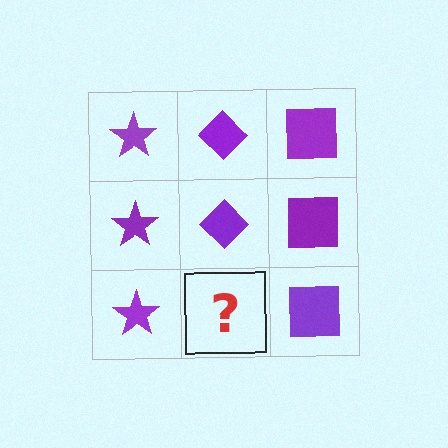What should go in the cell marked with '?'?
The missing cell should contain a purple diamond.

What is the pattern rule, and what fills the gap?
The rule is that each column has a consistent shape. The gap should be filled with a purple diamond.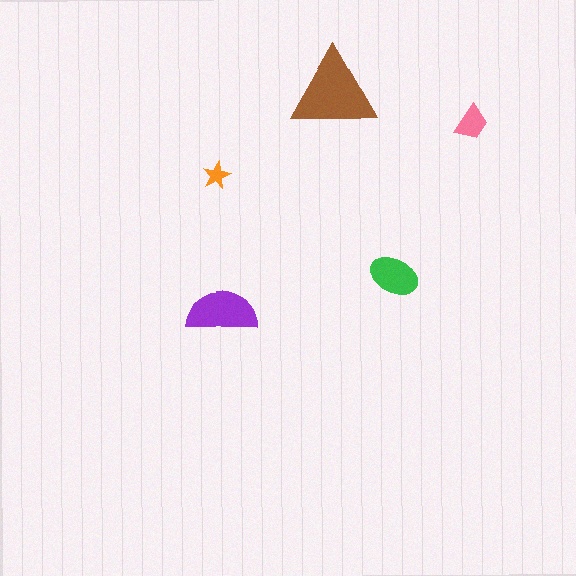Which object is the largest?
The brown triangle.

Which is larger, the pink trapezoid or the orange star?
The pink trapezoid.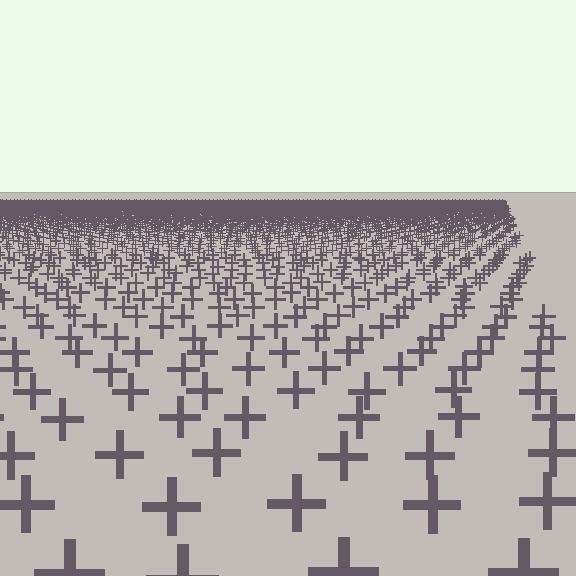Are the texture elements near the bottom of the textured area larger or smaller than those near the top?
Larger. Near the bottom, elements are closer to the viewer and appear at a bigger on-screen size.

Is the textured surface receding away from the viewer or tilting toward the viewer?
The surface is receding away from the viewer. Texture elements get smaller and denser toward the top.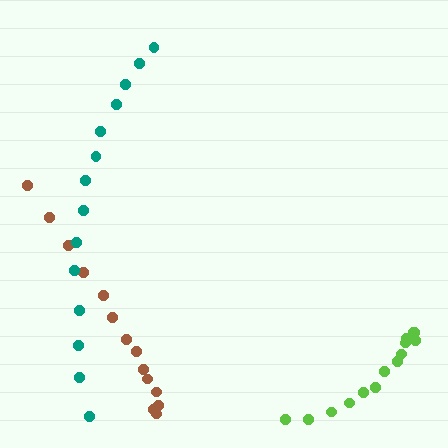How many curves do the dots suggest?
There are 3 distinct paths.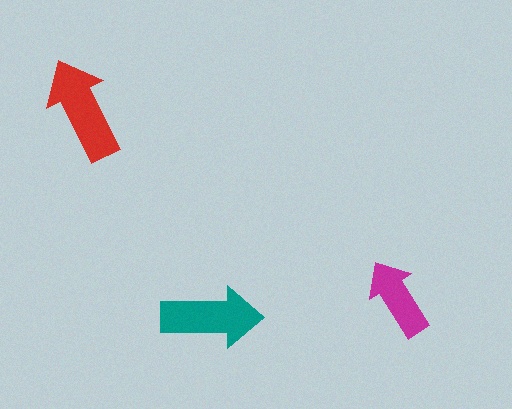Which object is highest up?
The red arrow is topmost.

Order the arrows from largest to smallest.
the red one, the teal one, the magenta one.